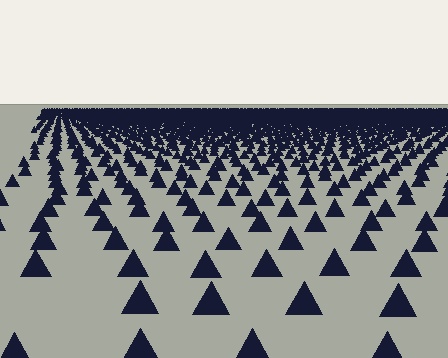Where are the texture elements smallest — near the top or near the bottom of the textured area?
Near the top.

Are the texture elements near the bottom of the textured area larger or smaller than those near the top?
Larger. Near the bottom, elements are closer to the viewer and appear at a bigger on-screen size.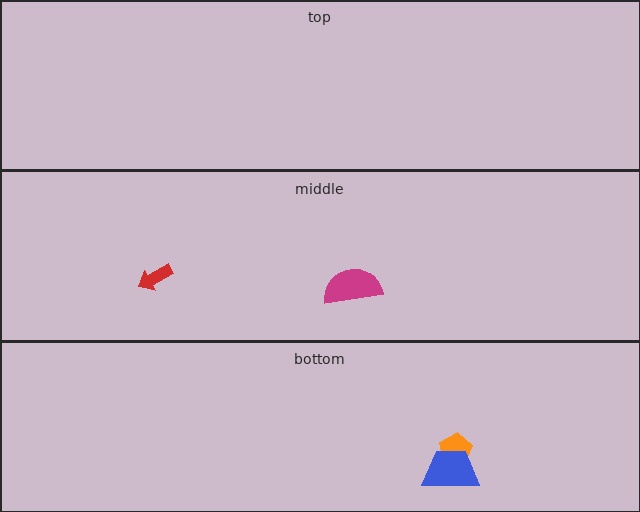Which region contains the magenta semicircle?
The middle region.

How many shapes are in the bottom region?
2.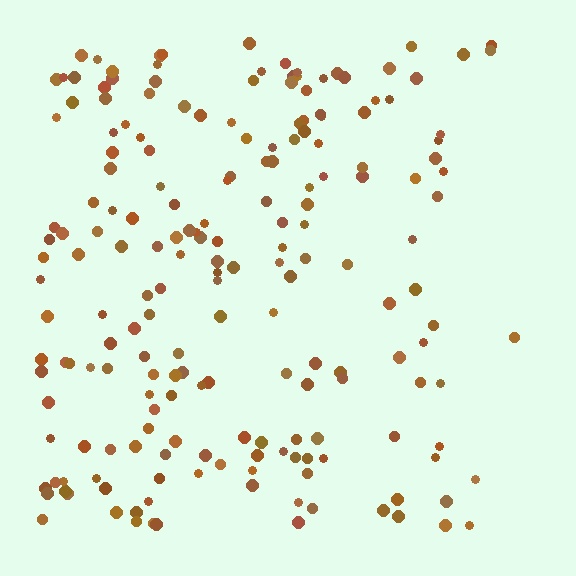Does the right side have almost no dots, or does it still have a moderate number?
Still a moderate number, just noticeably fewer than the left.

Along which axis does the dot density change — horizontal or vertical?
Horizontal.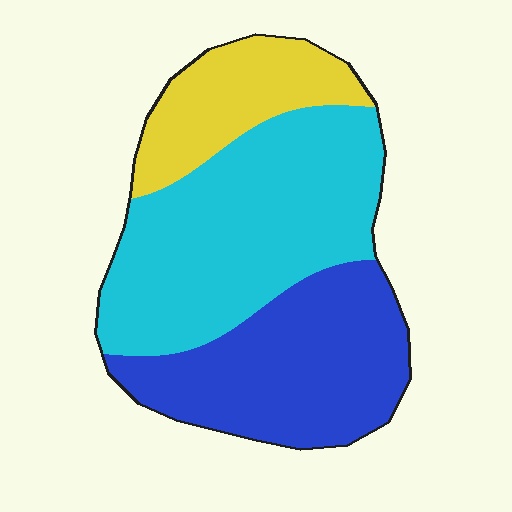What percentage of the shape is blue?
Blue takes up between a quarter and a half of the shape.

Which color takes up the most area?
Cyan, at roughly 45%.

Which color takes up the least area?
Yellow, at roughly 20%.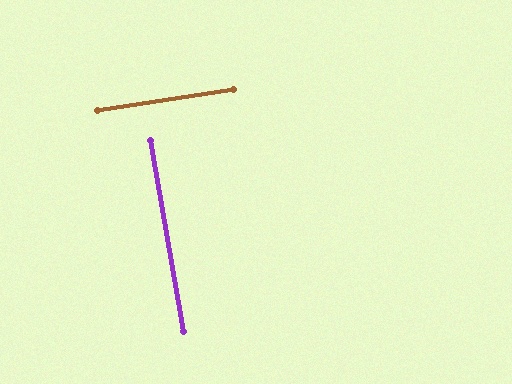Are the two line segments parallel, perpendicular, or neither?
Perpendicular — they meet at approximately 89°.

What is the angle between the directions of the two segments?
Approximately 89 degrees.